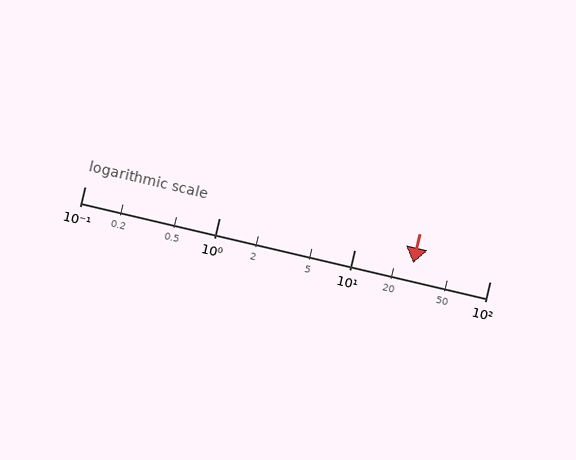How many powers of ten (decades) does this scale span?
The scale spans 3 decades, from 0.1 to 100.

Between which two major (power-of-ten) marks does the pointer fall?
The pointer is between 10 and 100.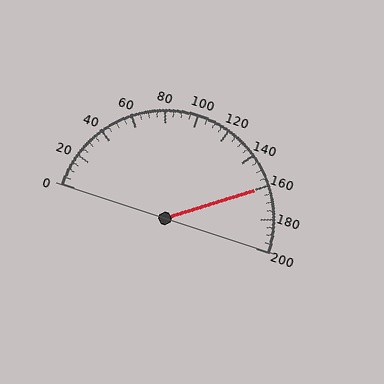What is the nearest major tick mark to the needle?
The nearest major tick mark is 160.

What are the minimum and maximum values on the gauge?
The gauge ranges from 0 to 200.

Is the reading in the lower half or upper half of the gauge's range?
The reading is in the upper half of the range (0 to 200).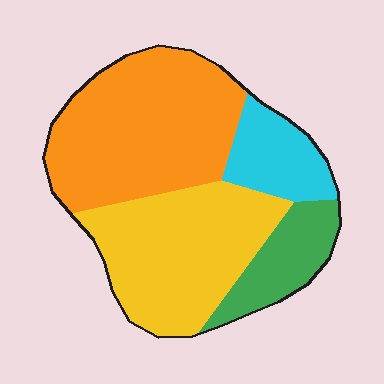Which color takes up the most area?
Orange, at roughly 40%.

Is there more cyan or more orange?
Orange.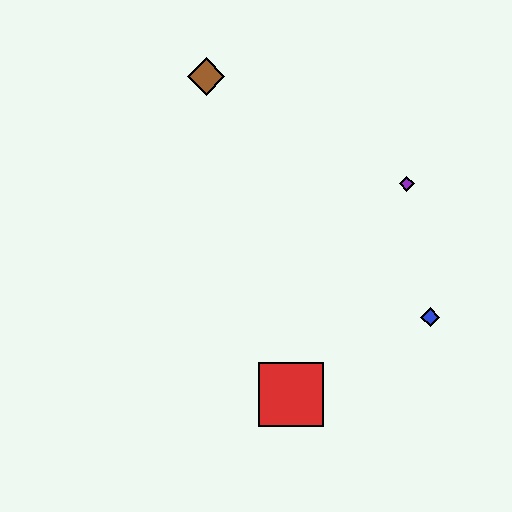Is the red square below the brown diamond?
Yes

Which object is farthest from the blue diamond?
The brown diamond is farthest from the blue diamond.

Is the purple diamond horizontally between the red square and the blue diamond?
Yes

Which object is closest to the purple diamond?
The blue diamond is closest to the purple diamond.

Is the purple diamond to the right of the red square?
Yes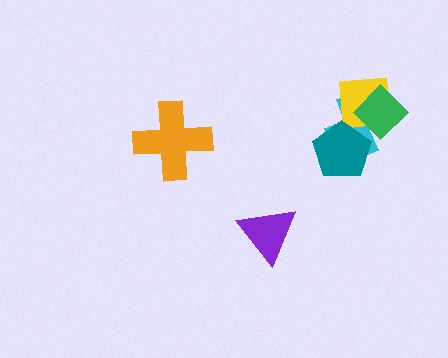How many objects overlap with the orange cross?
0 objects overlap with the orange cross.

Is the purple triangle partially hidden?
No, no other shape covers it.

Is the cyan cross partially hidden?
Yes, it is partially covered by another shape.